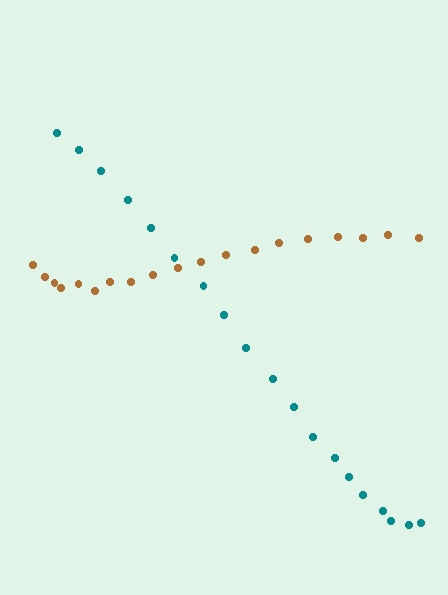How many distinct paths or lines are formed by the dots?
There are 2 distinct paths.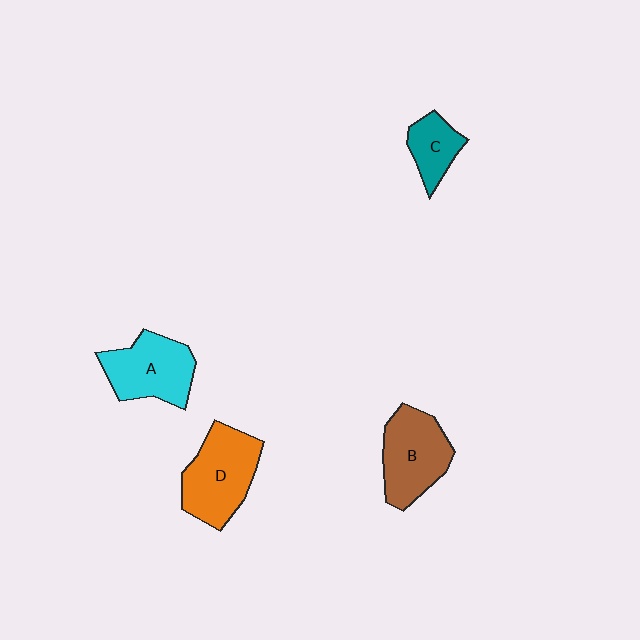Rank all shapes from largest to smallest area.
From largest to smallest: D (orange), B (brown), A (cyan), C (teal).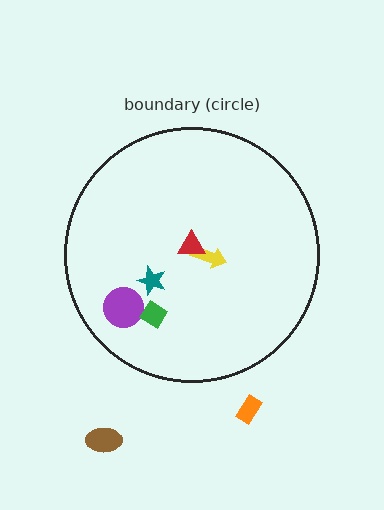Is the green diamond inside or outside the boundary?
Inside.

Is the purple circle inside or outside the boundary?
Inside.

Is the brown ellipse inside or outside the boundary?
Outside.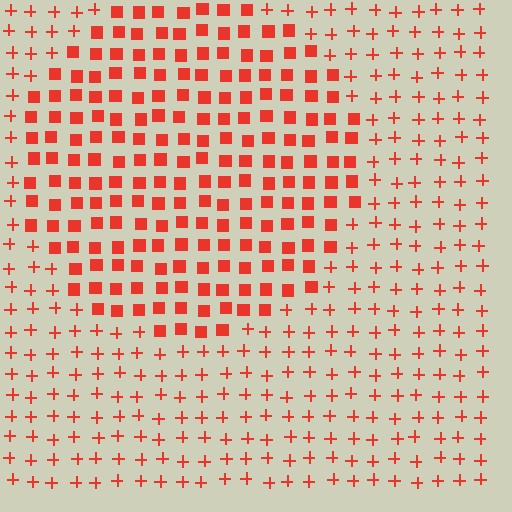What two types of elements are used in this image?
The image uses squares inside the circle region and plus signs outside it.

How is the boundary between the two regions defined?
The boundary is defined by a change in element shape: squares inside vs. plus signs outside. All elements share the same color and spacing.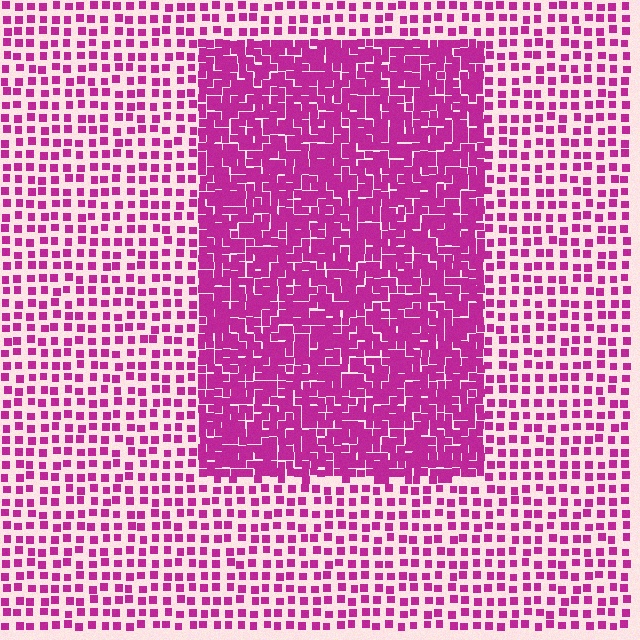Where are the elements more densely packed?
The elements are more densely packed inside the rectangle boundary.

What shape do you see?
I see a rectangle.